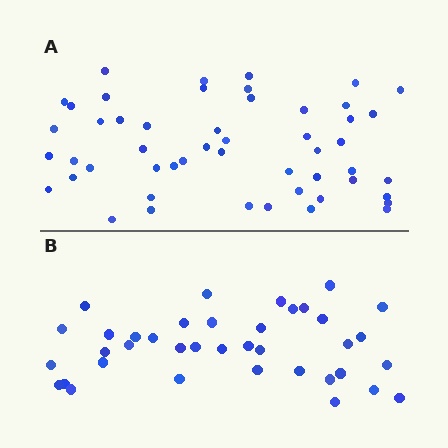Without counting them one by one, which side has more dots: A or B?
Region A (the top region) has more dots.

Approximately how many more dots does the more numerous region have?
Region A has approximately 15 more dots than region B.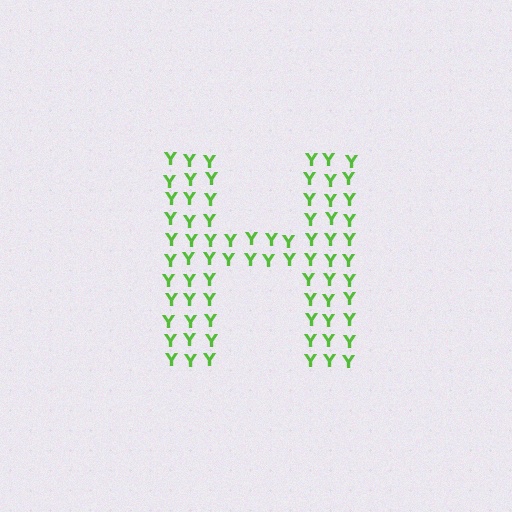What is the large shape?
The large shape is the letter H.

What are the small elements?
The small elements are letter Y's.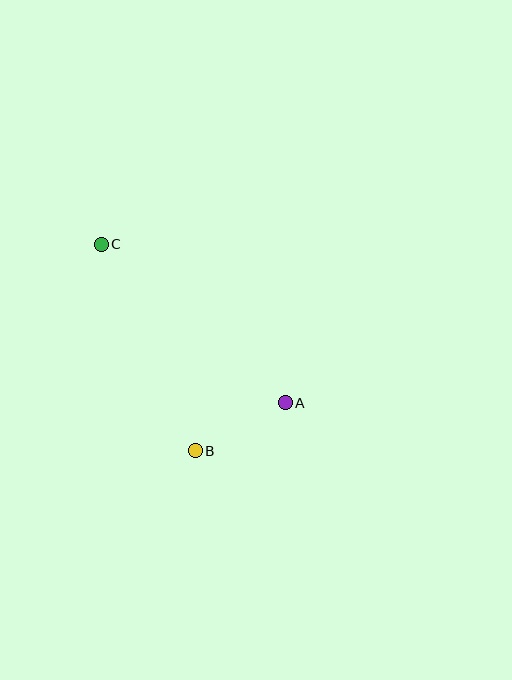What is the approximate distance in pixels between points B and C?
The distance between B and C is approximately 227 pixels.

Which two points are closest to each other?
Points A and B are closest to each other.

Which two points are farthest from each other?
Points A and C are farthest from each other.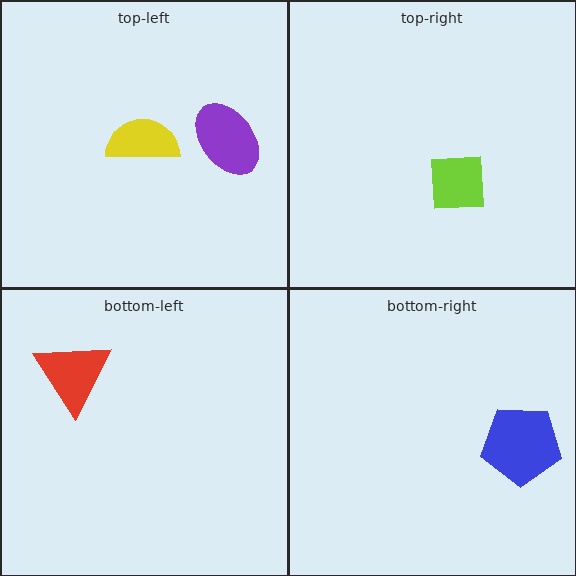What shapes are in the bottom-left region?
The red triangle.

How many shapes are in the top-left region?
2.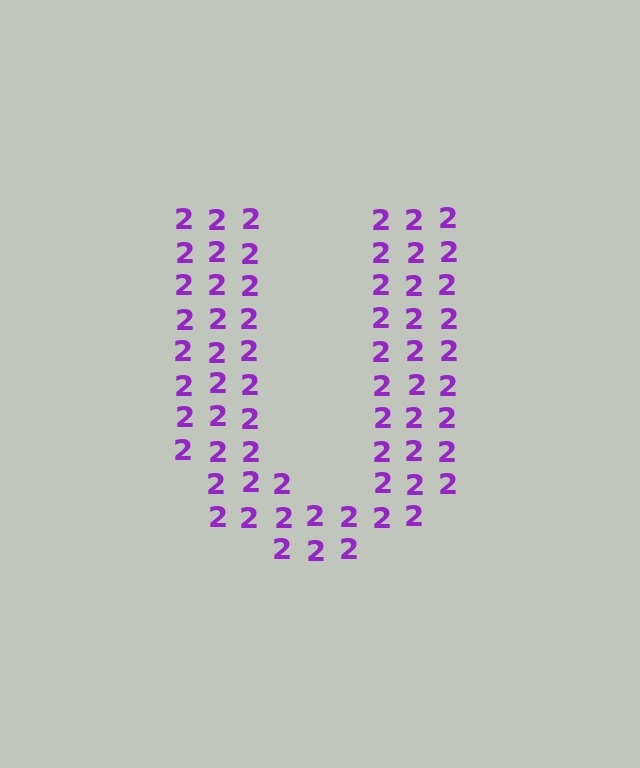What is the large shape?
The large shape is the letter U.